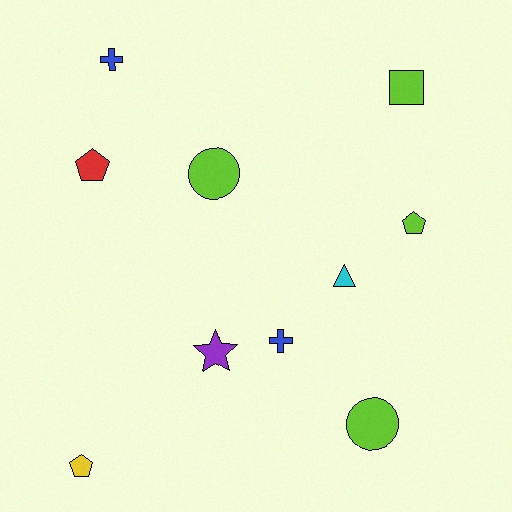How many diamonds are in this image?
There are no diamonds.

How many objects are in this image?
There are 10 objects.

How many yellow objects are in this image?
There is 1 yellow object.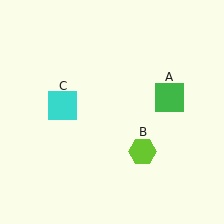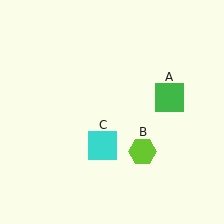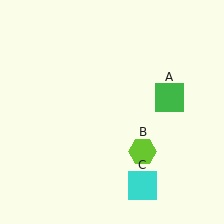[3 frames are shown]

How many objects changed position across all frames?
1 object changed position: cyan square (object C).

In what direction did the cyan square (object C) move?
The cyan square (object C) moved down and to the right.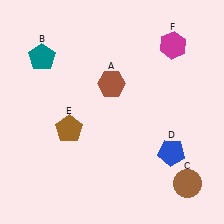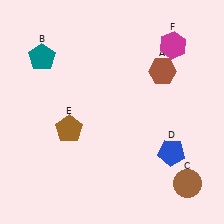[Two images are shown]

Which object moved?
The brown hexagon (A) moved right.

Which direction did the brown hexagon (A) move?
The brown hexagon (A) moved right.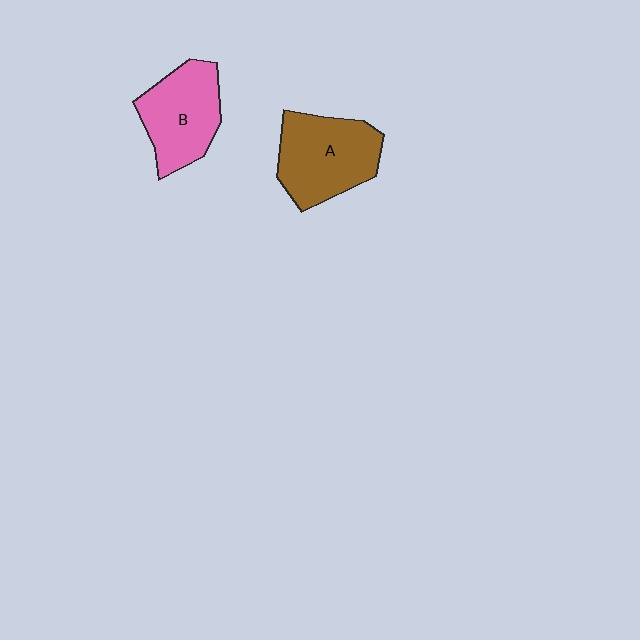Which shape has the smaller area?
Shape B (pink).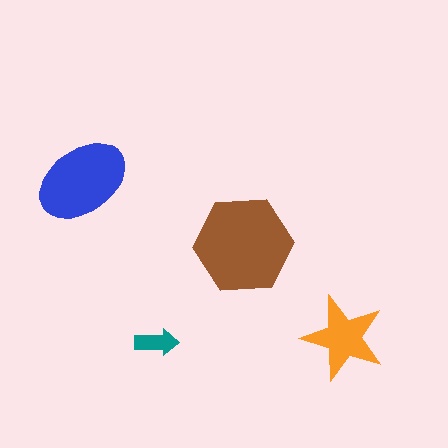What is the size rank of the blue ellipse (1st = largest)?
2nd.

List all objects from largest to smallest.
The brown hexagon, the blue ellipse, the orange star, the teal arrow.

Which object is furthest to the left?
The blue ellipse is leftmost.